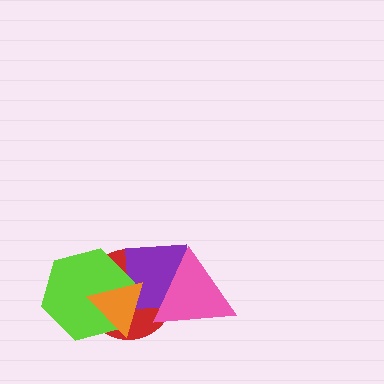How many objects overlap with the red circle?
4 objects overlap with the red circle.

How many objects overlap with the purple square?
4 objects overlap with the purple square.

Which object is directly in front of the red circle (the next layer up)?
The purple square is directly in front of the red circle.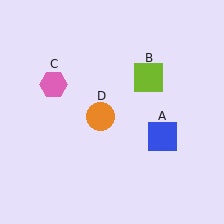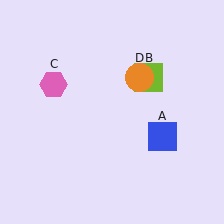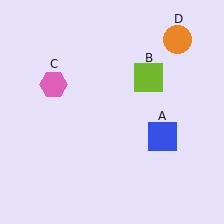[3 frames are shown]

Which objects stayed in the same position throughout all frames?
Blue square (object A) and lime square (object B) and pink hexagon (object C) remained stationary.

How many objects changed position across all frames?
1 object changed position: orange circle (object D).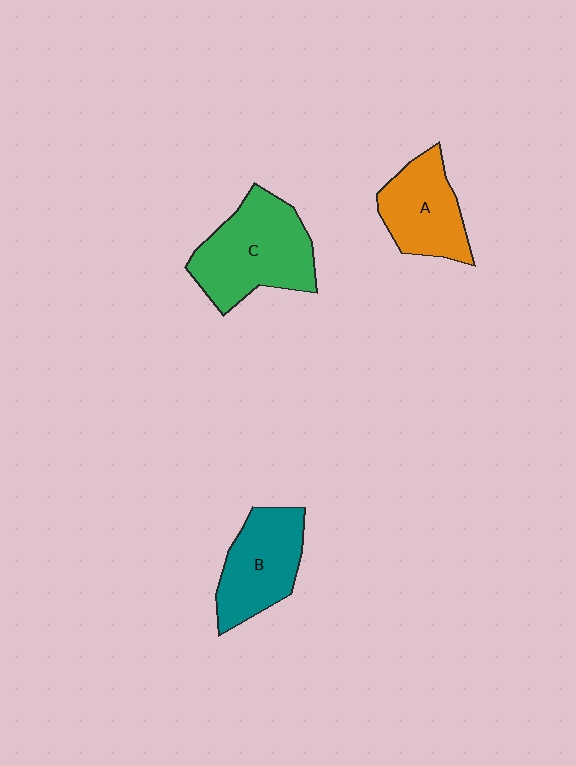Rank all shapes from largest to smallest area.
From largest to smallest: C (green), B (teal), A (orange).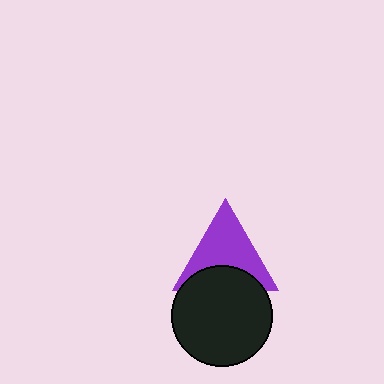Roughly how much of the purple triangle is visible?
Most of it is visible (roughly 67%).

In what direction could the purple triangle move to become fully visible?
The purple triangle could move up. That would shift it out from behind the black circle entirely.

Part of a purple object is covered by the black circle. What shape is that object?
It is a triangle.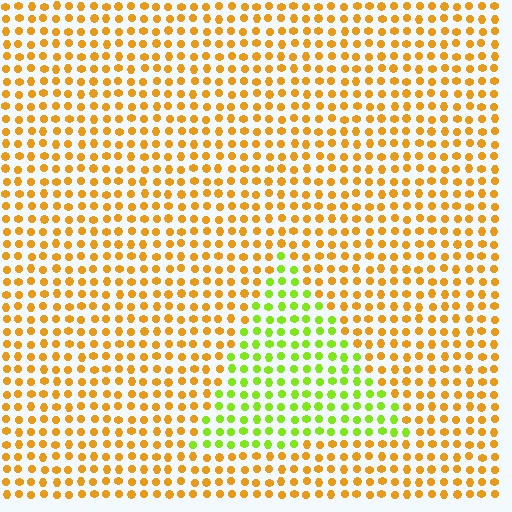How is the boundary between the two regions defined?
The boundary is defined purely by a slight shift in hue (about 53 degrees). Spacing, size, and orientation are identical on both sides.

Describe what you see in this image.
The image is filled with small orange elements in a uniform arrangement. A triangle-shaped region is visible where the elements are tinted to a slightly different hue, forming a subtle color boundary.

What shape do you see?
I see a triangle.